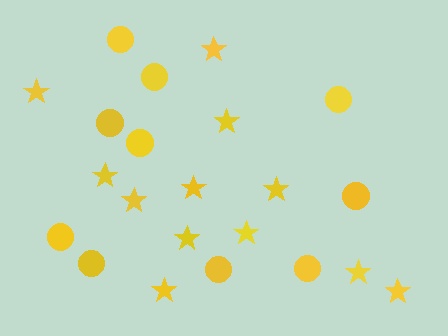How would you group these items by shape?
There are 2 groups: one group of circles (10) and one group of stars (12).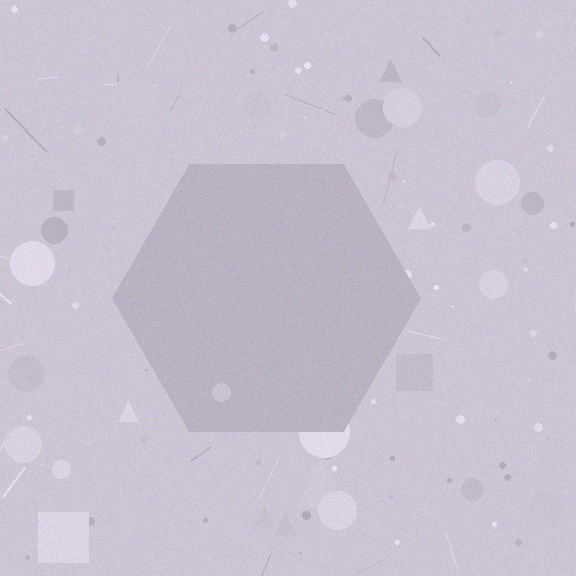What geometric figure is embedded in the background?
A hexagon is embedded in the background.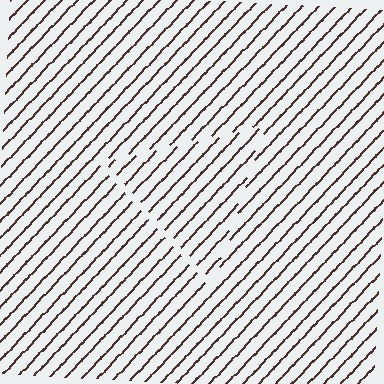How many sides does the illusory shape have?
3 sides — the line-ends trace a triangle.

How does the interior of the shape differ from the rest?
The interior of the shape contains the same grating, shifted by half a period — the contour is defined by the phase discontinuity where line-ends from the inner and outer gratings abut.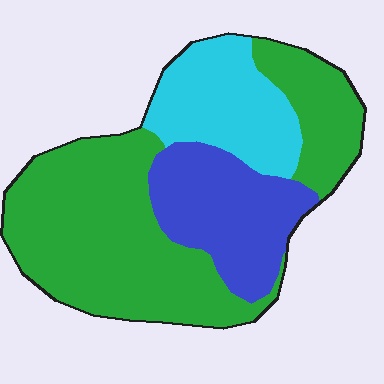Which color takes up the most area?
Green, at roughly 55%.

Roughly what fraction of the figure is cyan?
Cyan takes up about one fifth (1/5) of the figure.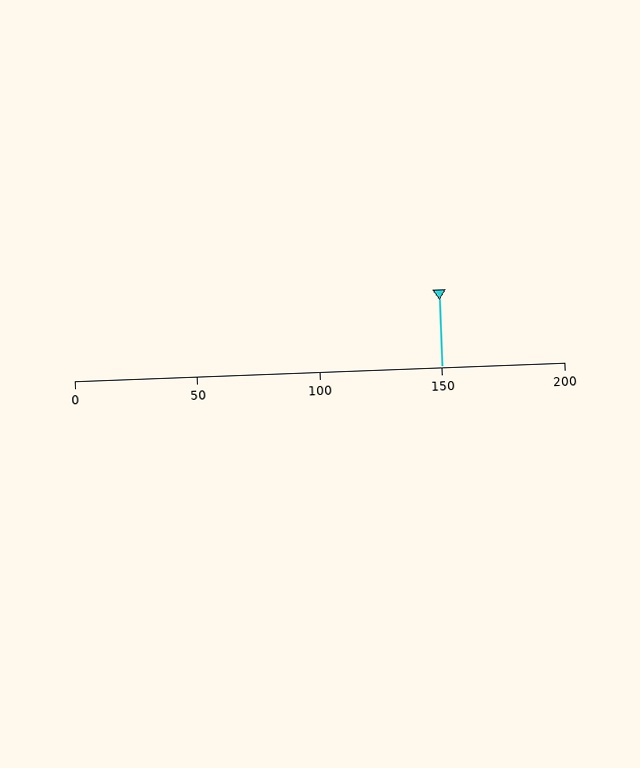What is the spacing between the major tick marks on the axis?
The major ticks are spaced 50 apart.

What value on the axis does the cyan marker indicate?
The marker indicates approximately 150.